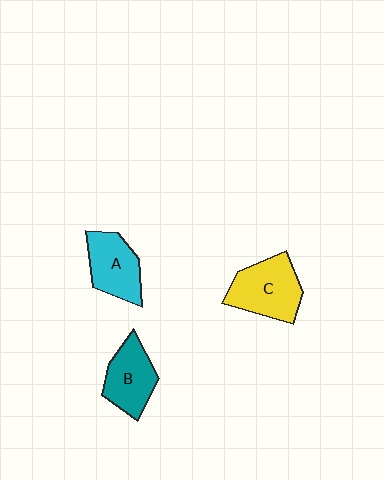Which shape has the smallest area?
Shape B (teal).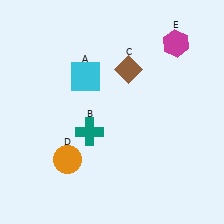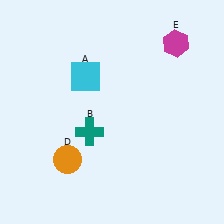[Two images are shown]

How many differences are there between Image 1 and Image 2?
There is 1 difference between the two images.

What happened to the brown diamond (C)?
The brown diamond (C) was removed in Image 2. It was in the top-right area of Image 1.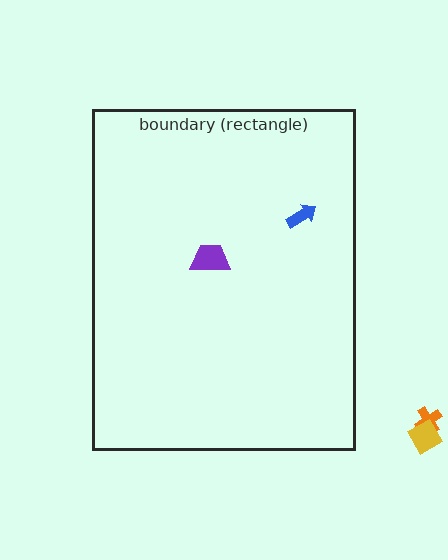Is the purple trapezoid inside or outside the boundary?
Inside.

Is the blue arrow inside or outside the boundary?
Inside.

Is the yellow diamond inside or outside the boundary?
Outside.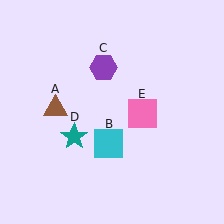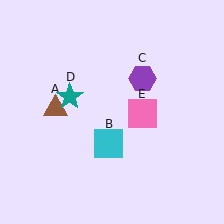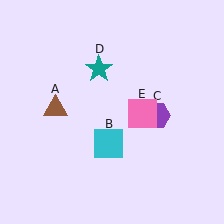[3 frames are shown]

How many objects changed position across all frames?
2 objects changed position: purple hexagon (object C), teal star (object D).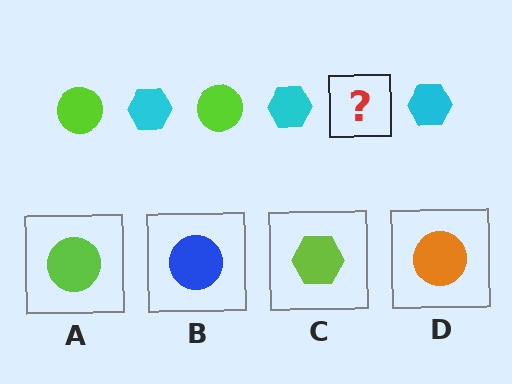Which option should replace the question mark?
Option A.